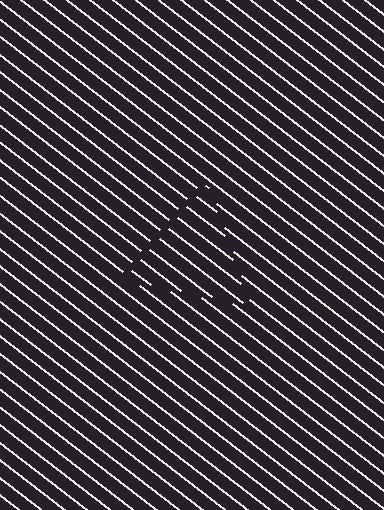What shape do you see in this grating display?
An illusory triangle. The interior of the shape contains the same grating, shifted by half a period — the contour is defined by the phase discontinuity where line-ends from the inner and outer gratings abut.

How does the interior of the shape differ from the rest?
The interior of the shape contains the same grating, shifted by half a period — the contour is defined by the phase discontinuity where line-ends from the inner and outer gratings abut.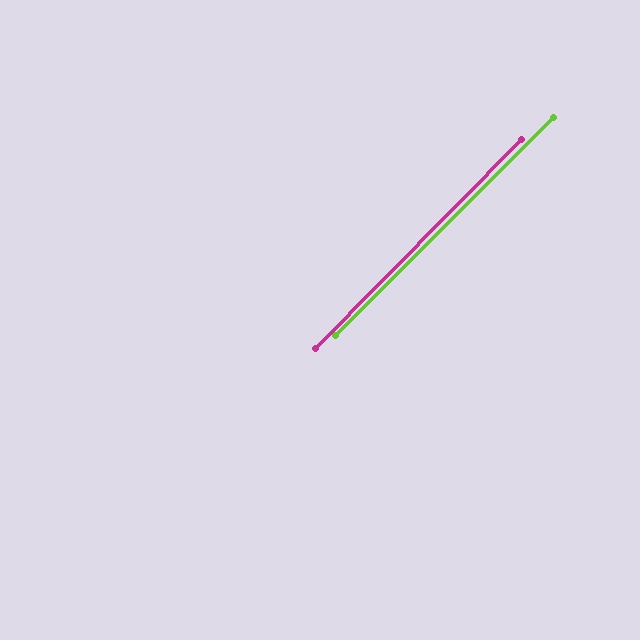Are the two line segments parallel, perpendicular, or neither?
Parallel — their directions differ by only 0.2°.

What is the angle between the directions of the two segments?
Approximately 0 degrees.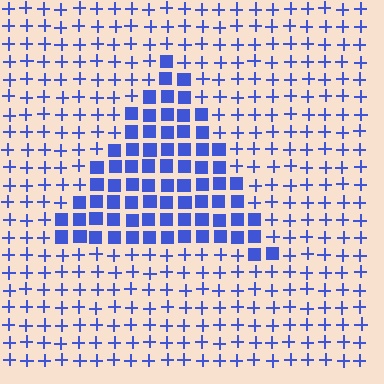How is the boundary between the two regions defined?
The boundary is defined by a change in element shape: squares inside vs. plus signs outside. All elements share the same color and spacing.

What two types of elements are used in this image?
The image uses squares inside the triangle region and plus signs outside it.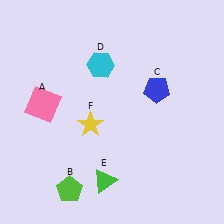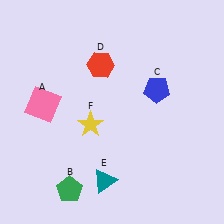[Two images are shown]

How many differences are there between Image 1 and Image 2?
There are 3 differences between the two images.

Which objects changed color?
B changed from lime to green. D changed from cyan to red. E changed from green to teal.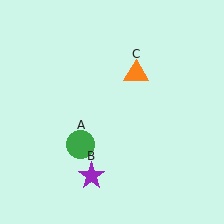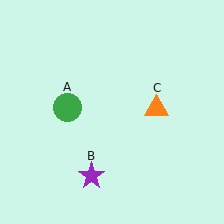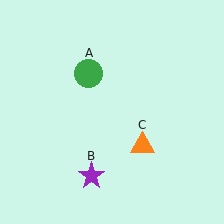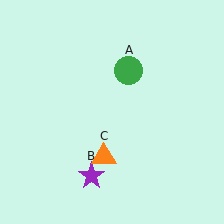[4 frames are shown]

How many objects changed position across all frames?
2 objects changed position: green circle (object A), orange triangle (object C).